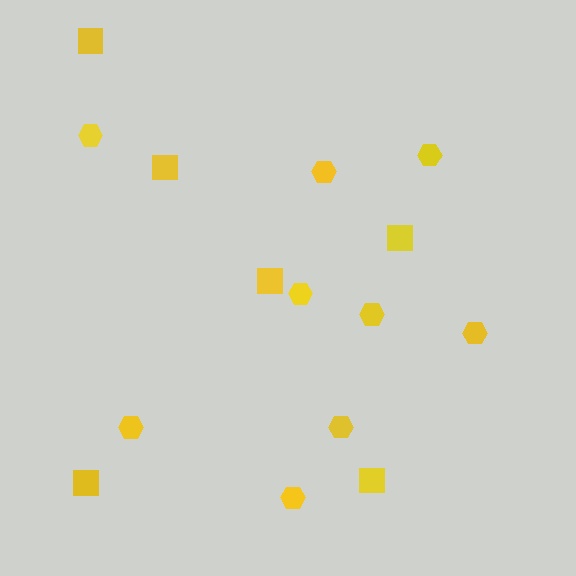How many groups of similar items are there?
There are 2 groups: one group of squares (6) and one group of hexagons (9).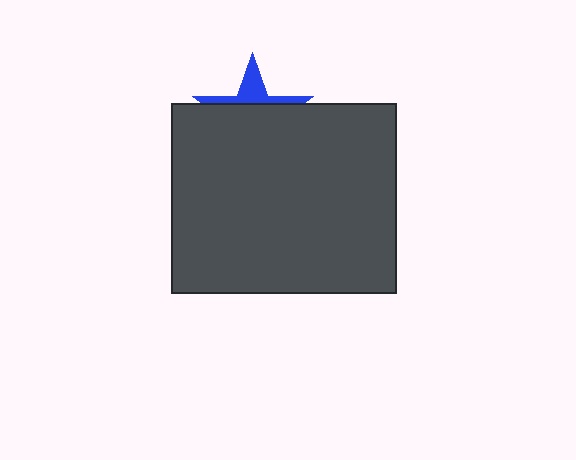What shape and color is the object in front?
The object in front is a dark gray rectangle.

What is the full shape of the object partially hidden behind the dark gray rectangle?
The partially hidden object is a blue star.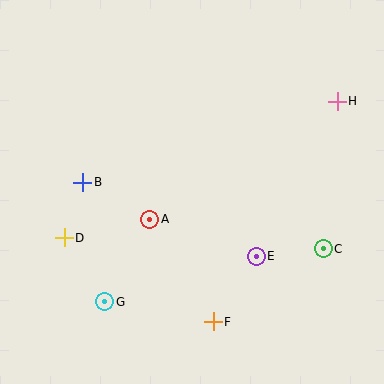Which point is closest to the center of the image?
Point A at (150, 219) is closest to the center.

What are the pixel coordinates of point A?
Point A is at (150, 219).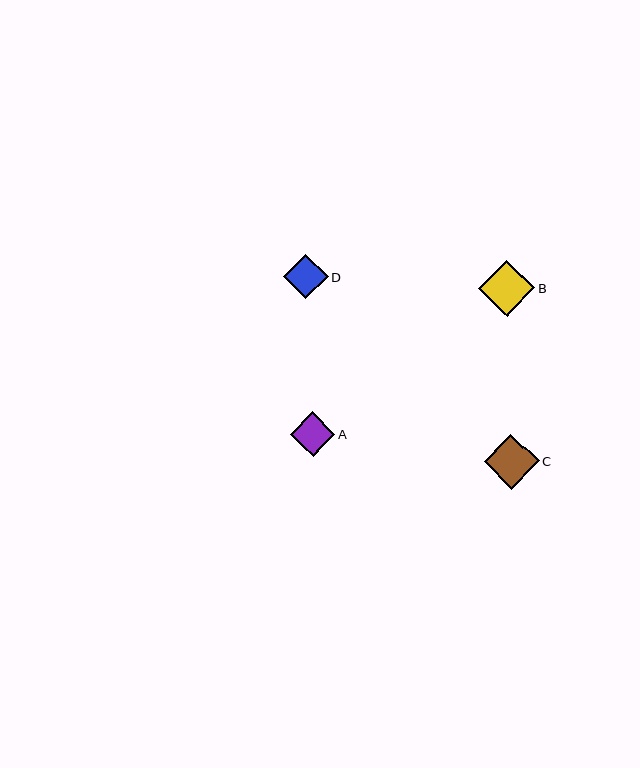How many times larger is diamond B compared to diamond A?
Diamond B is approximately 1.3 times the size of diamond A.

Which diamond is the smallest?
Diamond D is the smallest with a size of approximately 44 pixels.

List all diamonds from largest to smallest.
From largest to smallest: B, C, A, D.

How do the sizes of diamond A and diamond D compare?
Diamond A and diamond D are approximately the same size.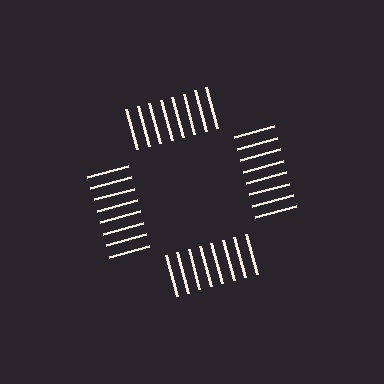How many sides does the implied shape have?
4 sides — the line-ends trace a square.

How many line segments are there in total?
32 — 8 along each of the 4 edges.